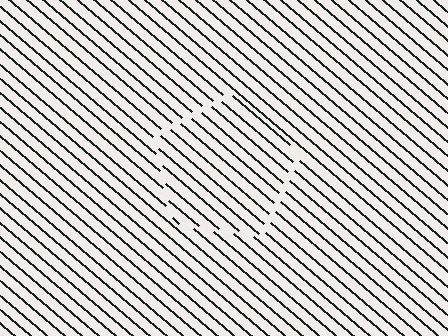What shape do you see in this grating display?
An illusory pentagon. The interior of the shape contains the same grating, shifted by half a period — the contour is defined by the phase discontinuity where line-ends from the inner and outer gratings abut.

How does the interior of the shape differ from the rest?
The interior of the shape contains the same grating, shifted by half a period — the contour is defined by the phase discontinuity where line-ends from the inner and outer gratings abut.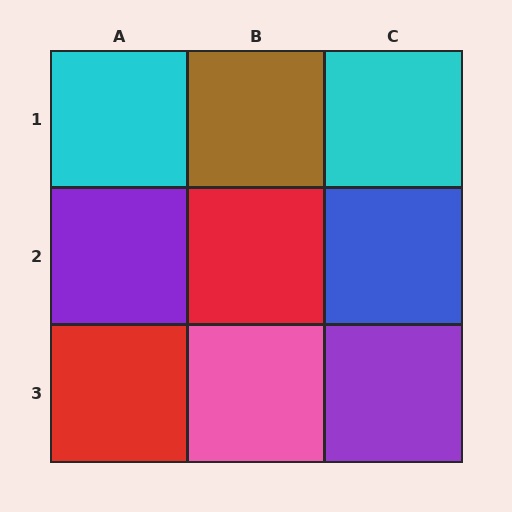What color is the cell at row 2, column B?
Red.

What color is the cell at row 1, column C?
Cyan.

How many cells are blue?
1 cell is blue.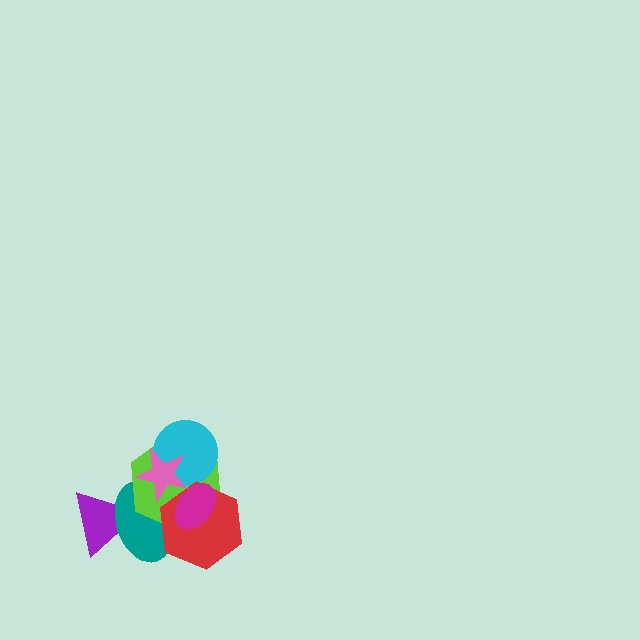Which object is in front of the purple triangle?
The teal ellipse is in front of the purple triangle.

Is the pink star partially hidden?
No, no other shape covers it.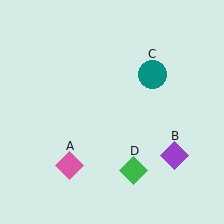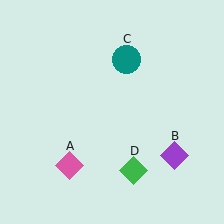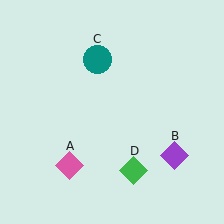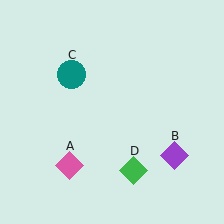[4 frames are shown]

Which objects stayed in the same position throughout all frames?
Pink diamond (object A) and purple diamond (object B) and green diamond (object D) remained stationary.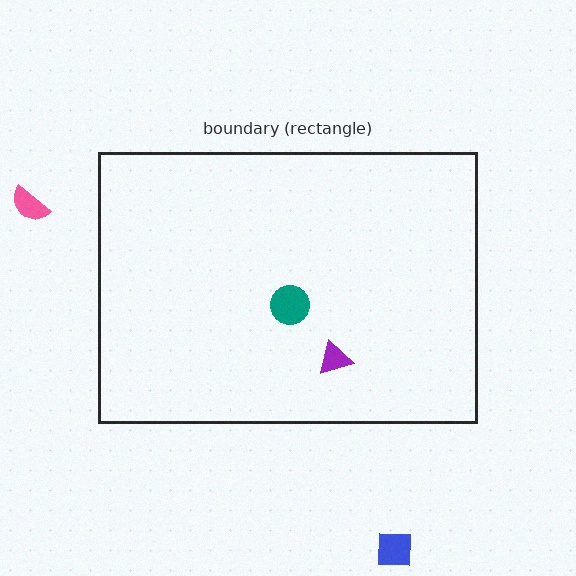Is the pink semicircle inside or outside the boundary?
Outside.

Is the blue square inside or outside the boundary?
Outside.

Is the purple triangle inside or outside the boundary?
Inside.